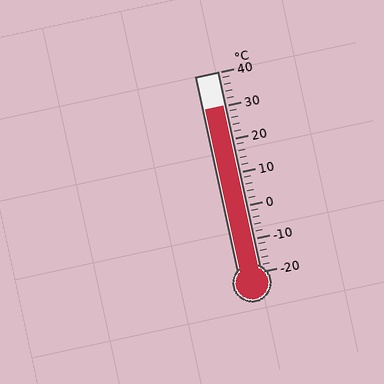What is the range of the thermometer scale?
The thermometer scale ranges from -20°C to 40°C.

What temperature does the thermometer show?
The thermometer shows approximately 30°C.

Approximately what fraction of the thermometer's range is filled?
The thermometer is filled to approximately 85% of its range.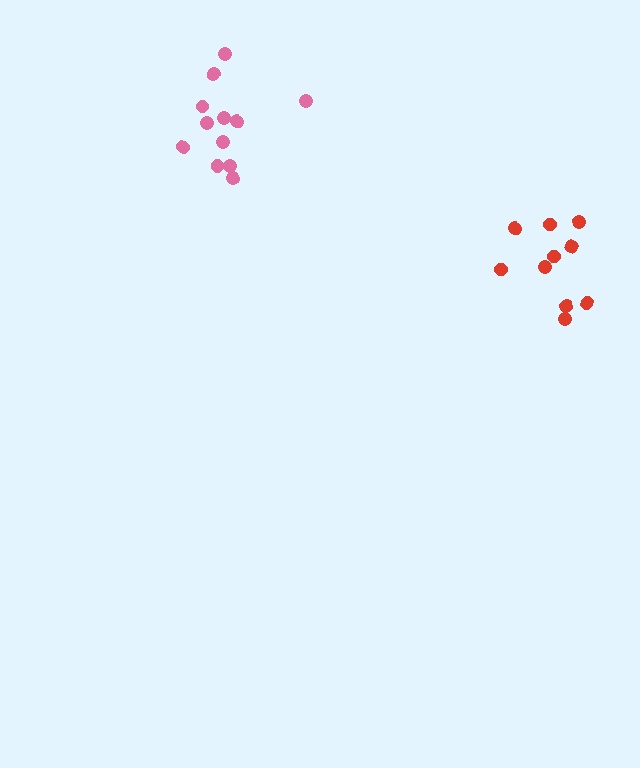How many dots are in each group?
Group 1: 12 dots, Group 2: 10 dots (22 total).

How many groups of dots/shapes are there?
There are 2 groups.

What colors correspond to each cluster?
The clusters are colored: pink, red.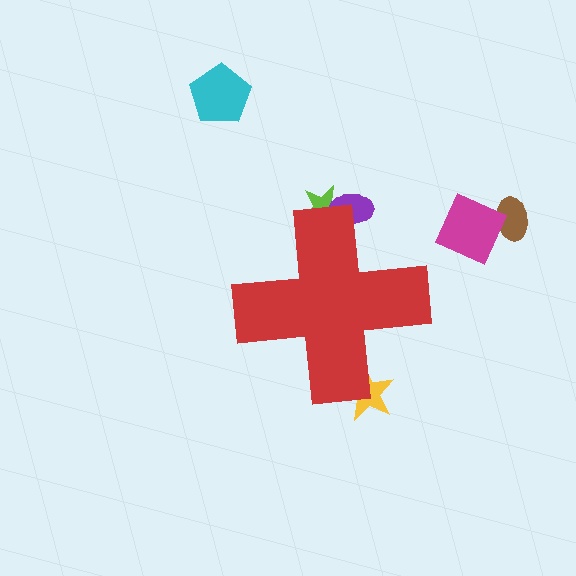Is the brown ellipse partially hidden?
No, the brown ellipse is fully visible.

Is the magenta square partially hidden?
No, the magenta square is fully visible.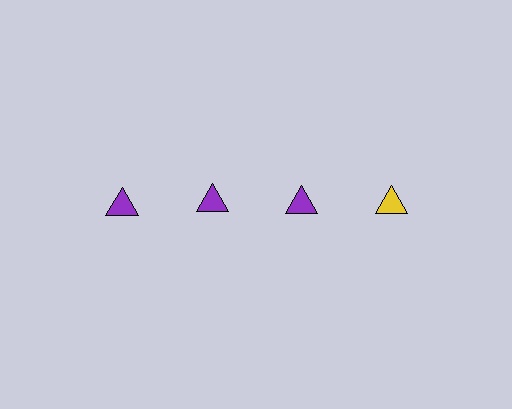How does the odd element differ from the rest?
It has a different color: yellow instead of purple.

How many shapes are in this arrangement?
There are 4 shapes arranged in a grid pattern.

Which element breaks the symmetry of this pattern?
The yellow triangle in the top row, second from right column breaks the symmetry. All other shapes are purple triangles.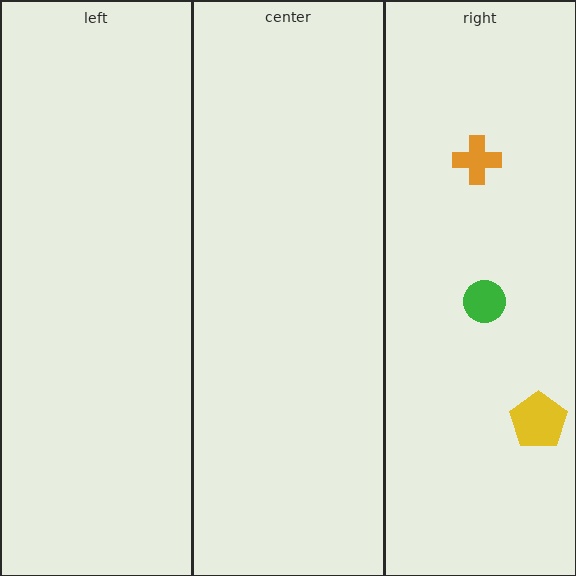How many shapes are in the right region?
3.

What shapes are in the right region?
The orange cross, the green circle, the yellow pentagon.